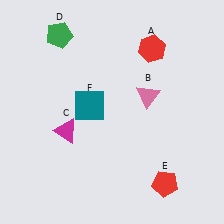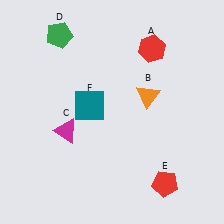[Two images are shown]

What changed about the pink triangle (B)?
In Image 1, B is pink. In Image 2, it changed to orange.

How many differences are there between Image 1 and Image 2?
There is 1 difference between the two images.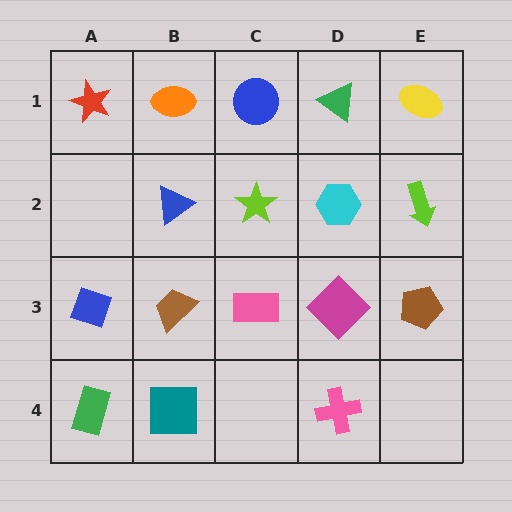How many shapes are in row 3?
5 shapes.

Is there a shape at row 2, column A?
No, that cell is empty.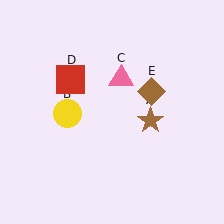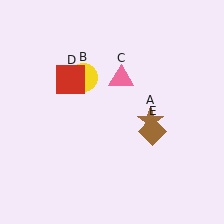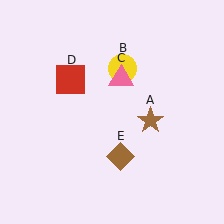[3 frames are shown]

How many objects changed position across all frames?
2 objects changed position: yellow circle (object B), brown diamond (object E).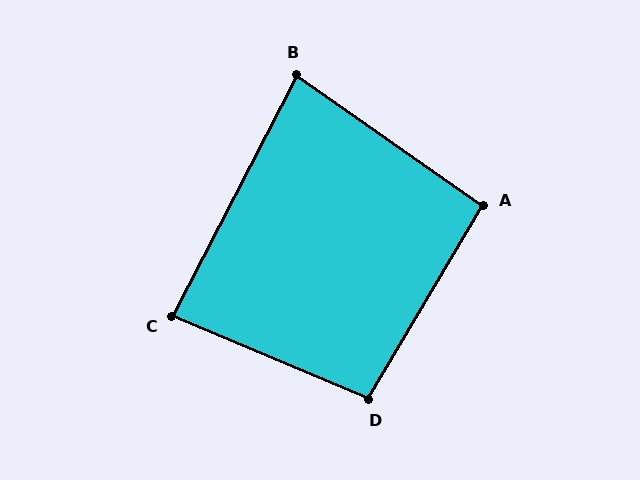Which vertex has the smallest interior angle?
B, at approximately 82 degrees.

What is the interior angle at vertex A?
Approximately 94 degrees (approximately right).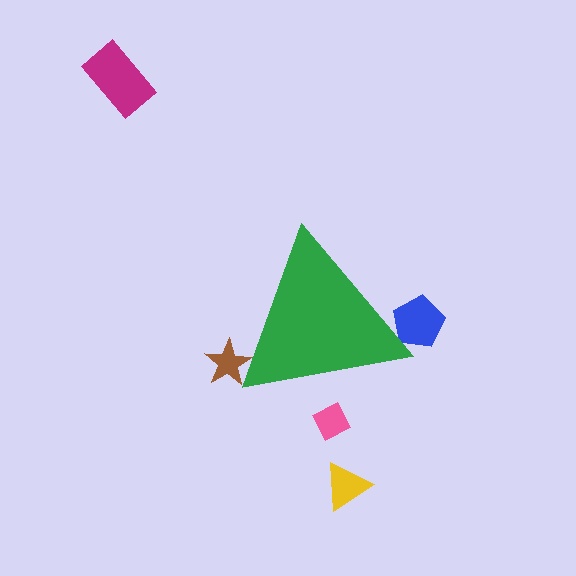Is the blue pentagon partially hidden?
Yes, the blue pentagon is partially hidden behind the green triangle.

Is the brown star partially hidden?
Yes, the brown star is partially hidden behind the green triangle.